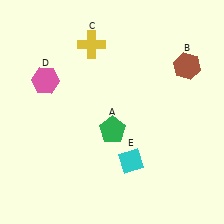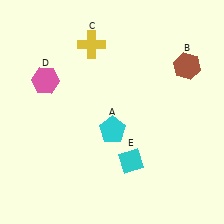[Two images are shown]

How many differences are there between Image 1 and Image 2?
There is 1 difference between the two images.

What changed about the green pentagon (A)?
In Image 1, A is green. In Image 2, it changed to cyan.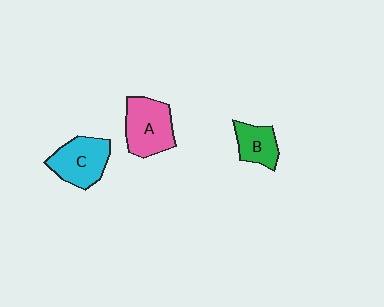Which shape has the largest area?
Shape A (pink).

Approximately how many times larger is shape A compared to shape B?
Approximately 1.6 times.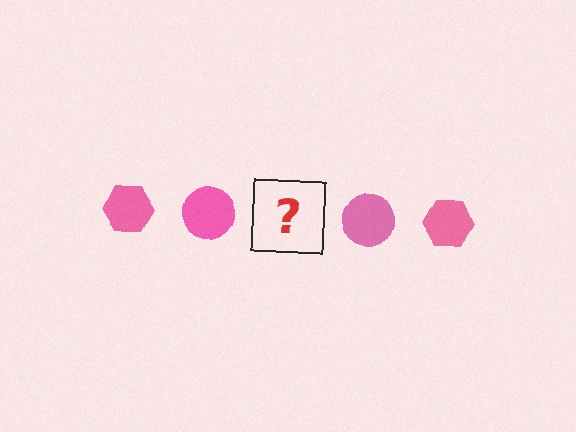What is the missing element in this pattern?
The missing element is a pink hexagon.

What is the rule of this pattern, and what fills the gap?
The rule is that the pattern cycles through hexagon, circle shapes in pink. The gap should be filled with a pink hexagon.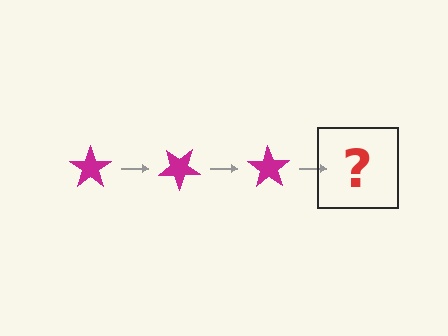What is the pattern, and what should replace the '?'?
The pattern is that the star rotates 35 degrees each step. The '?' should be a magenta star rotated 105 degrees.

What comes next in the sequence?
The next element should be a magenta star rotated 105 degrees.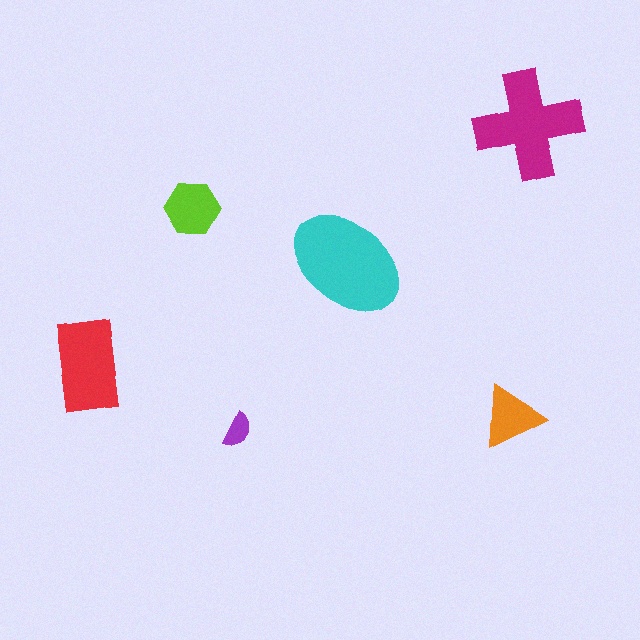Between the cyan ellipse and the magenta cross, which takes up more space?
The cyan ellipse.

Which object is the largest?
The cyan ellipse.